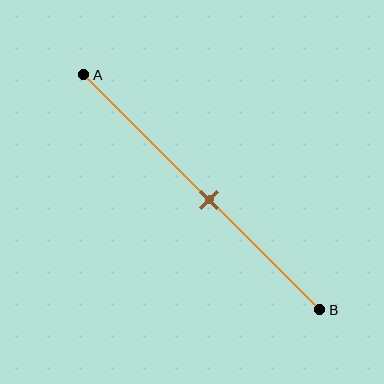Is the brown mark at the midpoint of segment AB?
No, the mark is at about 55% from A, not at the 50% midpoint.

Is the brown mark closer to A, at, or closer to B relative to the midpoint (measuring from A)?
The brown mark is closer to point B than the midpoint of segment AB.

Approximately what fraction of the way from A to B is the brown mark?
The brown mark is approximately 55% of the way from A to B.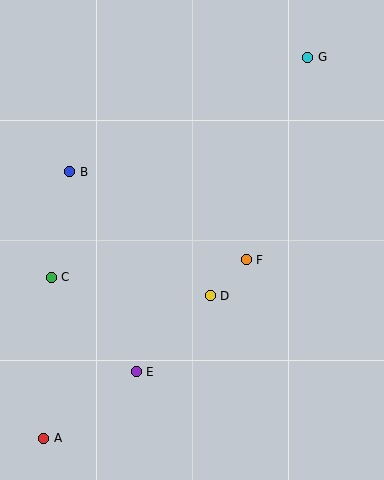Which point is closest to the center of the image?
Point F at (246, 260) is closest to the center.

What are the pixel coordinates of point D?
Point D is at (210, 296).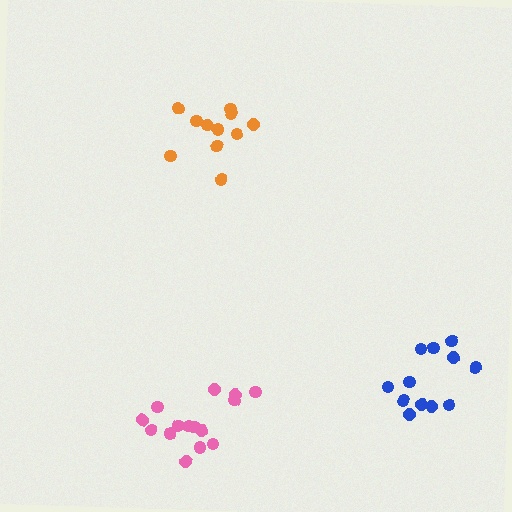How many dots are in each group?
Group 1: 11 dots, Group 2: 15 dots, Group 3: 12 dots (38 total).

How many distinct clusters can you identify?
There are 3 distinct clusters.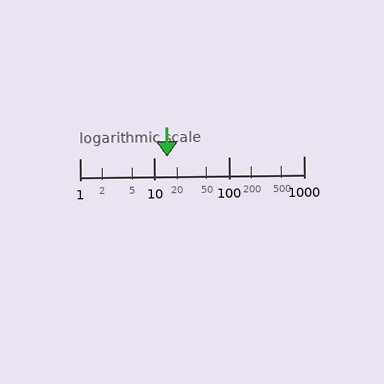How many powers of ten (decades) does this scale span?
The scale spans 3 decades, from 1 to 1000.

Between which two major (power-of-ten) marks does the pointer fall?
The pointer is between 10 and 100.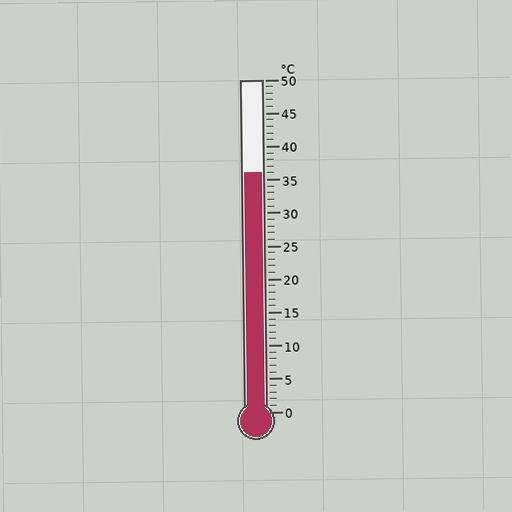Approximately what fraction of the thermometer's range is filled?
The thermometer is filled to approximately 70% of its range.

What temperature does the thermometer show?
The thermometer shows approximately 36°C.